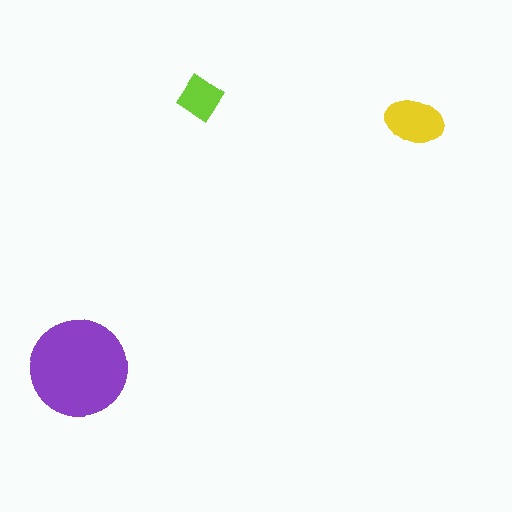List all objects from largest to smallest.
The purple circle, the yellow ellipse, the lime diamond.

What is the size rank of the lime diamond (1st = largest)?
3rd.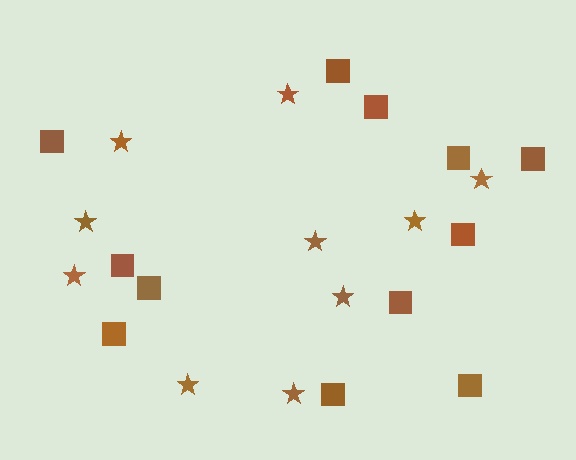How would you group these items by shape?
There are 2 groups: one group of stars (10) and one group of squares (12).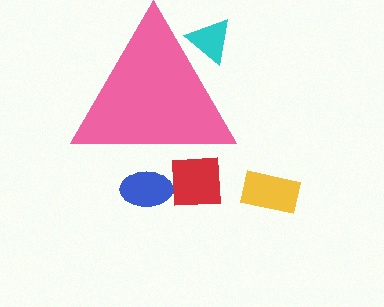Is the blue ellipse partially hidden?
Yes, the blue ellipse is partially hidden behind the pink triangle.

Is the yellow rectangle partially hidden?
No, the yellow rectangle is fully visible.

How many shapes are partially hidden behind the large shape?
3 shapes are partially hidden.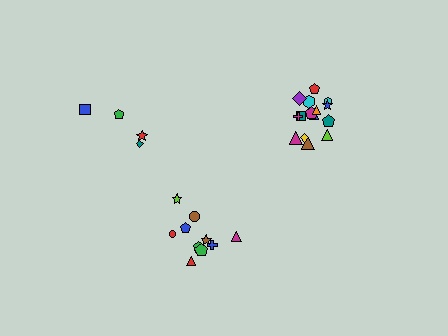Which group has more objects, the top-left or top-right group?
The top-right group.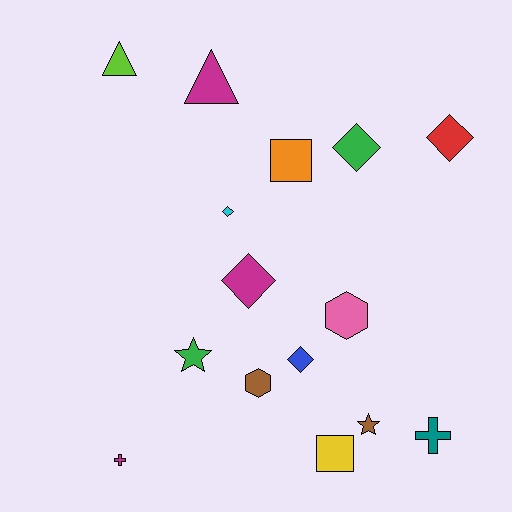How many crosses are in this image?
There are 2 crosses.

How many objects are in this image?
There are 15 objects.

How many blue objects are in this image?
There is 1 blue object.